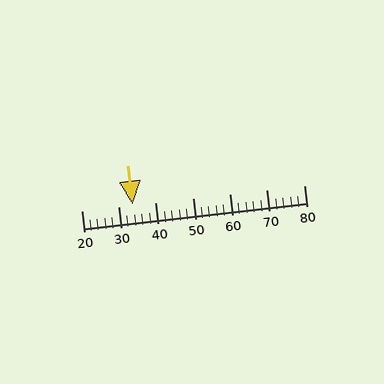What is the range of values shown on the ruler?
The ruler shows values from 20 to 80.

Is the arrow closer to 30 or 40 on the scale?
The arrow is closer to 30.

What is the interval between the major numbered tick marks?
The major tick marks are spaced 10 units apart.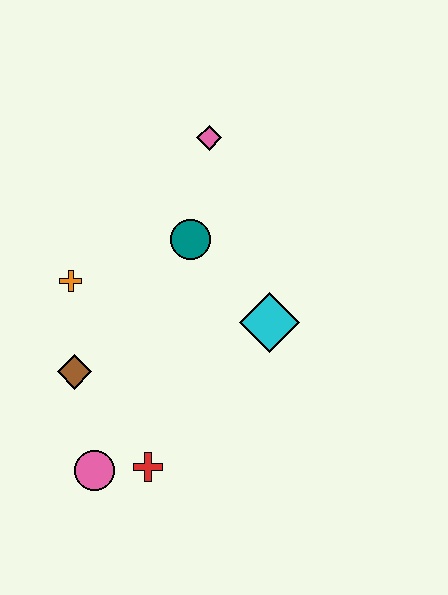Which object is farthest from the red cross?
The pink diamond is farthest from the red cross.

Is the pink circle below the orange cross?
Yes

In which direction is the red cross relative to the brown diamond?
The red cross is below the brown diamond.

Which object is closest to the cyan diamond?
The teal circle is closest to the cyan diamond.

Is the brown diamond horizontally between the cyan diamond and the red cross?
No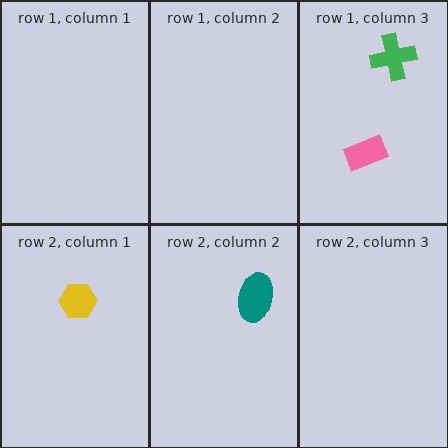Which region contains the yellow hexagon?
The row 2, column 1 region.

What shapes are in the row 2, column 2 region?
The teal ellipse.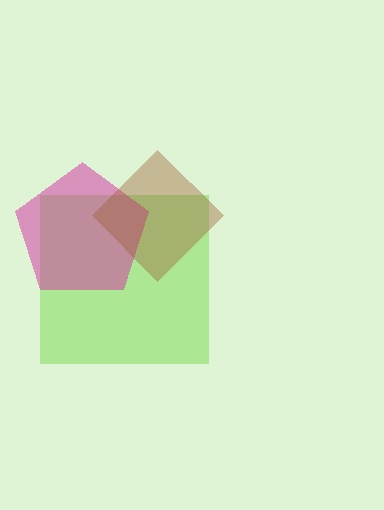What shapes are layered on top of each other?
The layered shapes are: a lime square, a magenta pentagon, a brown diamond.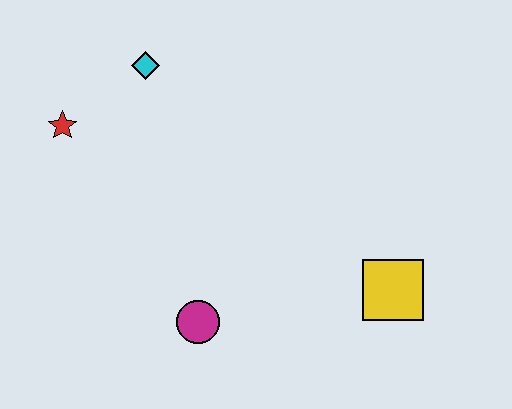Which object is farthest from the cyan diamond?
The yellow square is farthest from the cyan diamond.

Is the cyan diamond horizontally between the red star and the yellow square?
Yes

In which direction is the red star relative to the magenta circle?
The red star is above the magenta circle.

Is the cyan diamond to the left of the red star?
No